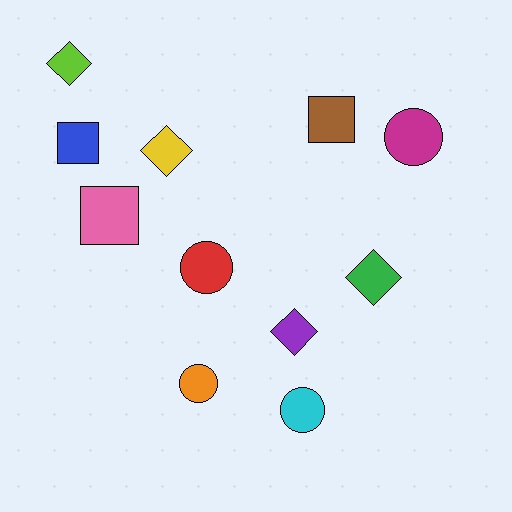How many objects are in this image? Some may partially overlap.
There are 11 objects.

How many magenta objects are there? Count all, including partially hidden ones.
There is 1 magenta object.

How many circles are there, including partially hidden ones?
There are 4 circles.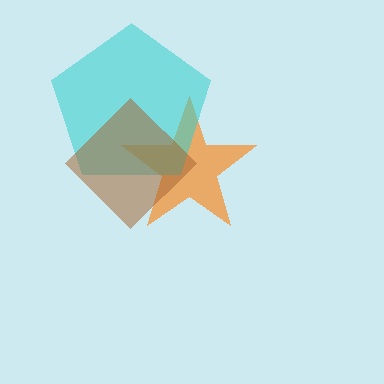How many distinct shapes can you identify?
There are 3 distinct shapes: an orange star, a cyan pentagon, a brown diamond.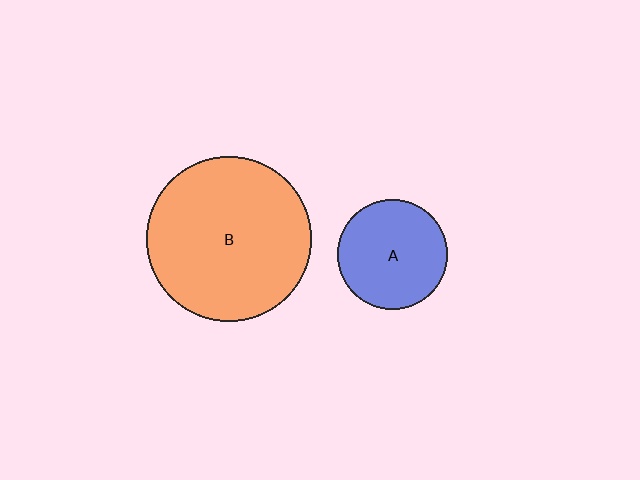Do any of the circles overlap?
No, none of the circles overlap.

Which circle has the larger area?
Circle B (orange).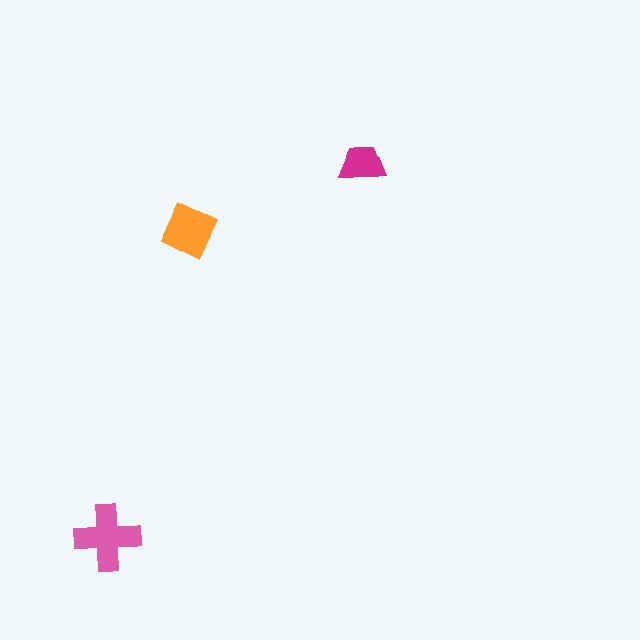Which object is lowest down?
The pink cross is bottommost.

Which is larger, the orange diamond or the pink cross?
The pink cross.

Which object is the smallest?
The magenta trapezoid.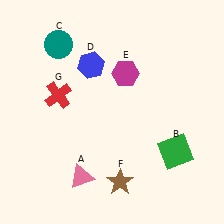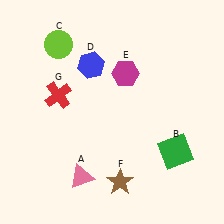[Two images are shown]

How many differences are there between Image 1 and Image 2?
There is 1 difference between the two images.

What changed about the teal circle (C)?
In Image 1, C is teal. In Image 2, it changed to lime.